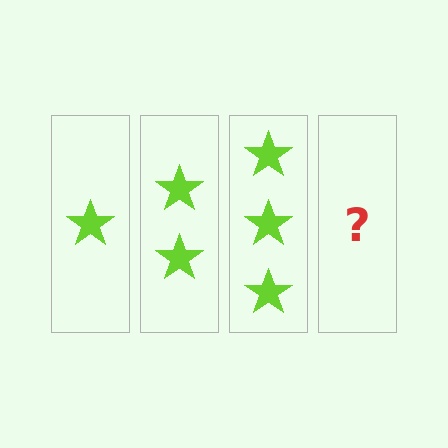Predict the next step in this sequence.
The next step is 4 stars.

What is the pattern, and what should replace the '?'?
The pattern is that each step adds one more star. The '?' should be 4 stars.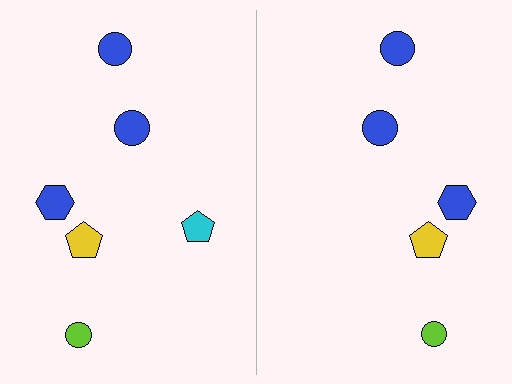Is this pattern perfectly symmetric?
No, the pattern is not perfectly symmetric. A cyan pentagon is missing from the right side.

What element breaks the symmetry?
A cyan pentagon is missing from the right side.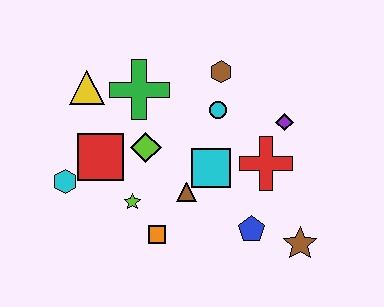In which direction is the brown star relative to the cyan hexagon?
The brown star is to the right of the cyan hexagon.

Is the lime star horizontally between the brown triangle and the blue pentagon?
No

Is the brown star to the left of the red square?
No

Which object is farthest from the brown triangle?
The yellow triangle is farthest from the brown triangle.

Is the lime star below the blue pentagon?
No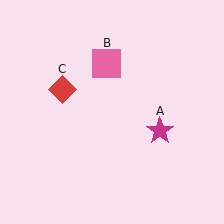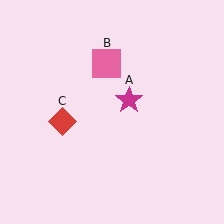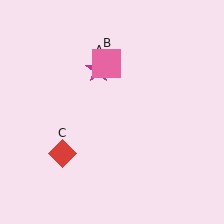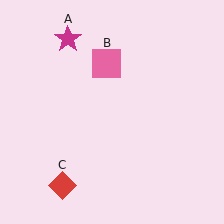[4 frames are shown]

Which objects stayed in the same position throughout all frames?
Pink square (object B) remained stationary.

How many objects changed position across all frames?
2 objects changed position: magenta star (object A), red diamond (object C).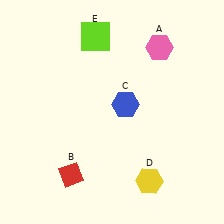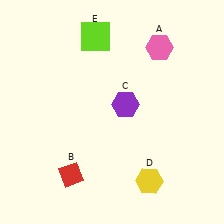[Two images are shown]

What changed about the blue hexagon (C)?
In Image 1, C is blue. In Image 2, it changed to purple.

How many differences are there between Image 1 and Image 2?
There is 1 difference between the two images.